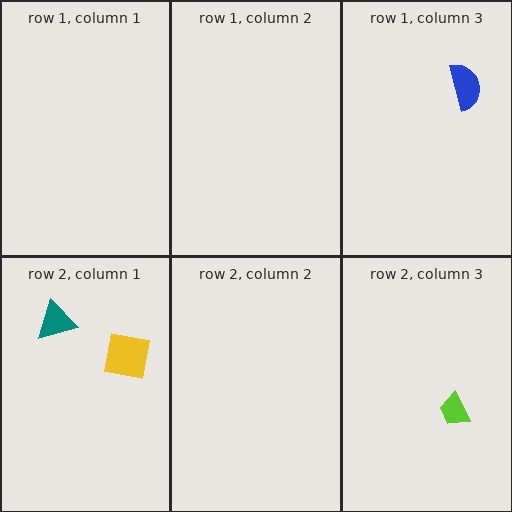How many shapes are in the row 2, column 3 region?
1.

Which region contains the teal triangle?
The row 2, column 1 region.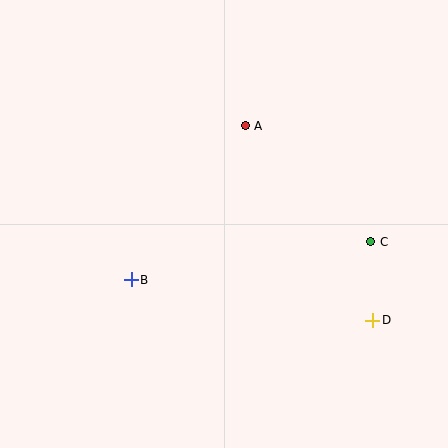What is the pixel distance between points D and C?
The distance between D and C is 78 pixels.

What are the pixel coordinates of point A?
Point A is at (245, 126).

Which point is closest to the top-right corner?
Point A is closest to the top-right corner.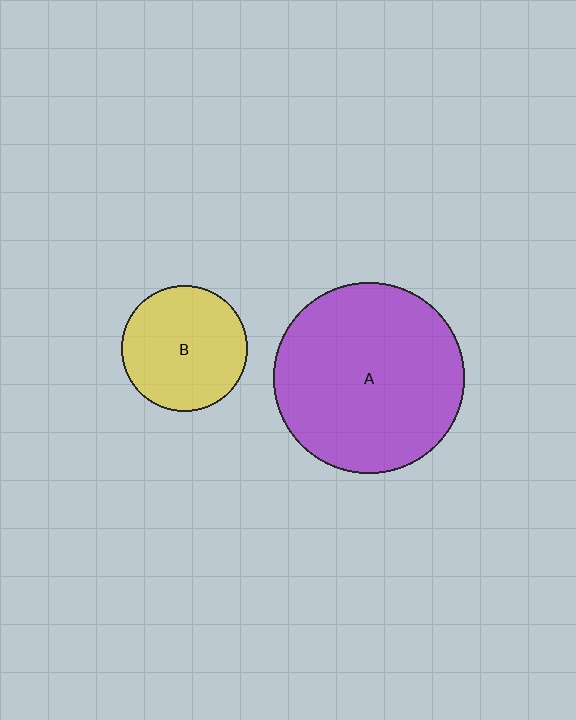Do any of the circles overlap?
No, none of the circles overlap.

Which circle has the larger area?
Circle A (purple).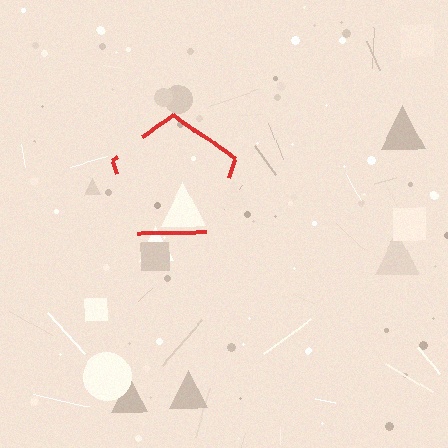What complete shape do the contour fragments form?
The contour fragments form a pentagon.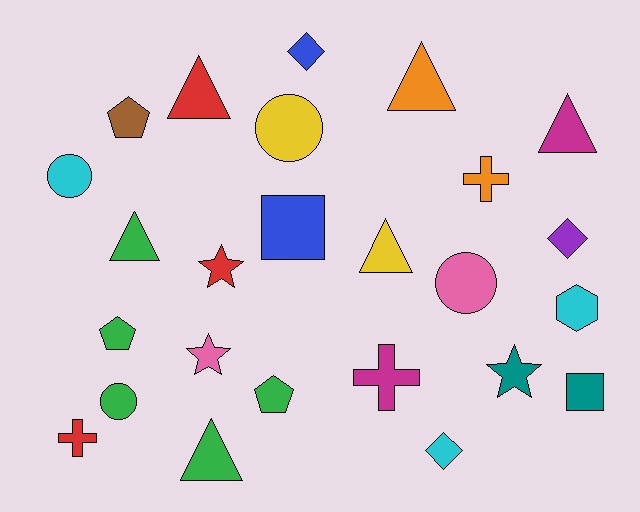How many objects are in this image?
There are 25 objects.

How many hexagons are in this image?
There is 1 hexagon.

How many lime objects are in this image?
There are no lime objects.